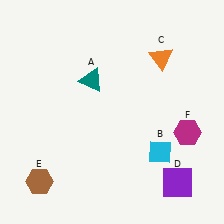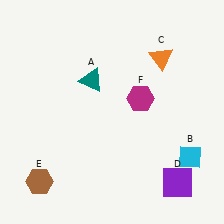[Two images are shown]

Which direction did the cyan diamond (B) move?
The cyan diamond (B) moved right.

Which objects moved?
The objects that moved are: the cyan diamond (B), the magenta hexagon (F).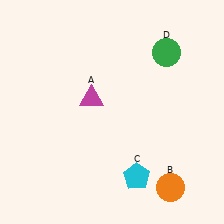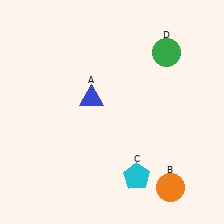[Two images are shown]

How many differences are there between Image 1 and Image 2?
There is 1 difference between the two images.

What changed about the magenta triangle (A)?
In Image 1, A is magenta. In Image 2, it changed to blue.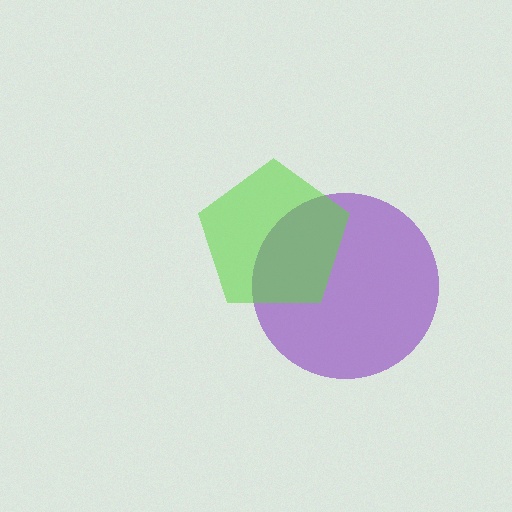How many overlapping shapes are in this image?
There are 2 overlapping shapes in the image.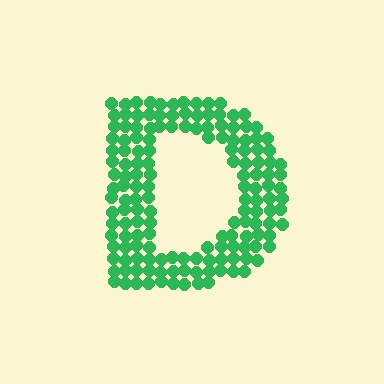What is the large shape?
The large shape is the letter D.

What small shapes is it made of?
It is made of small circles.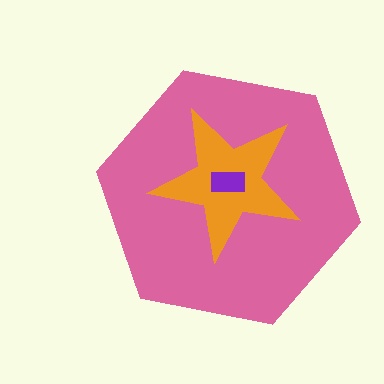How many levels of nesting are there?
3.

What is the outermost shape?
The pink hexagon.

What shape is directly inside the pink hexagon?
The orange star.